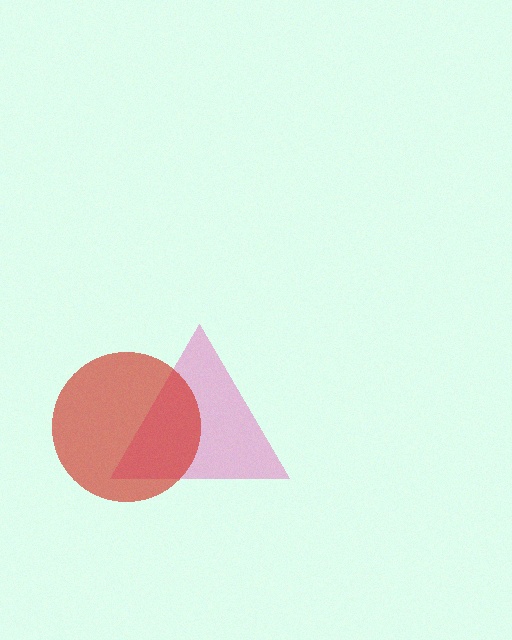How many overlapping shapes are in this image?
There are 2 overlapping shapes in the image.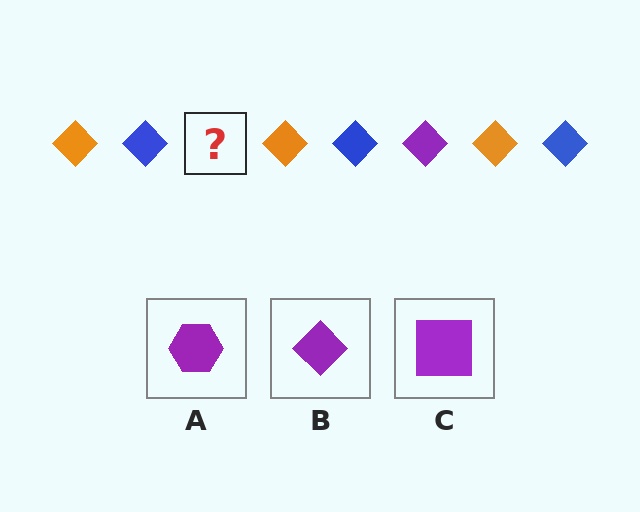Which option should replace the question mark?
Option B.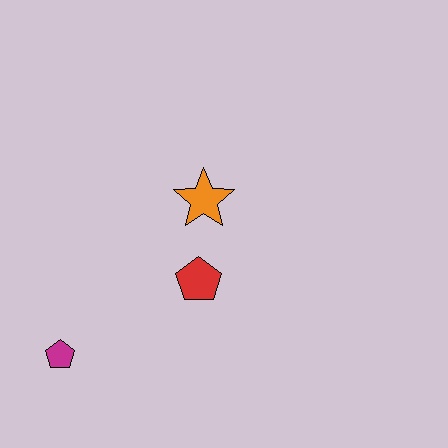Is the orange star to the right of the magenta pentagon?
Yes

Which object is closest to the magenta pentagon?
The red pentagon is closest to the magenta pentagon.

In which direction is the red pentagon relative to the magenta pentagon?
The red pentagon is to the right of the magenta pentagon.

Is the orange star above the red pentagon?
Yes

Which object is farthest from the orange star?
The magenta pentagon is farthest from the orange star.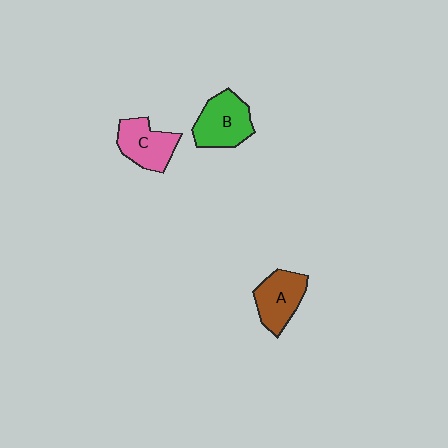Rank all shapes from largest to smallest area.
From largest to smallest: B (green), A (brown), C (pink).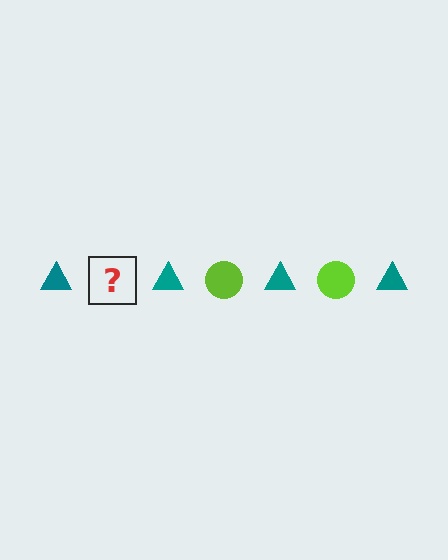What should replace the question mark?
The question mark should be replaced with a lime circle.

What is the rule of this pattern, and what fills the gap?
The rule is that the pattern alternates between teal triangle and lime circle. The gap should be filled with a lime circle.